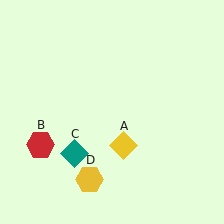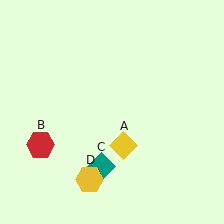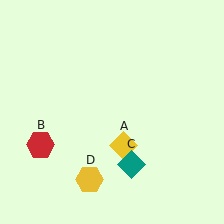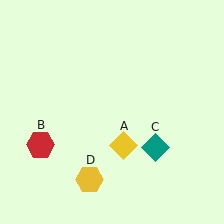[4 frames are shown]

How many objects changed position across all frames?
1 object changed position: teal diamond (object C).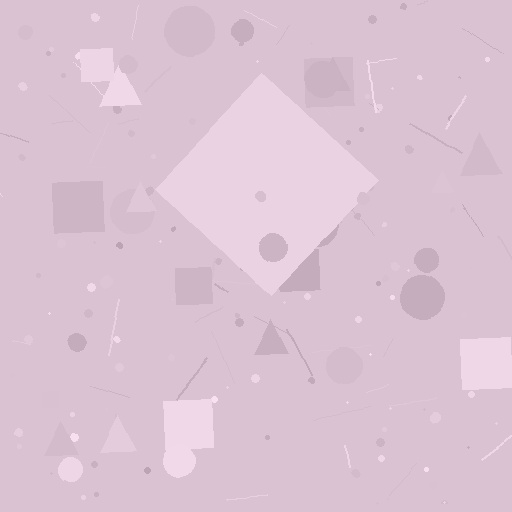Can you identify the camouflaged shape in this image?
The camouflaged shape is a diamond.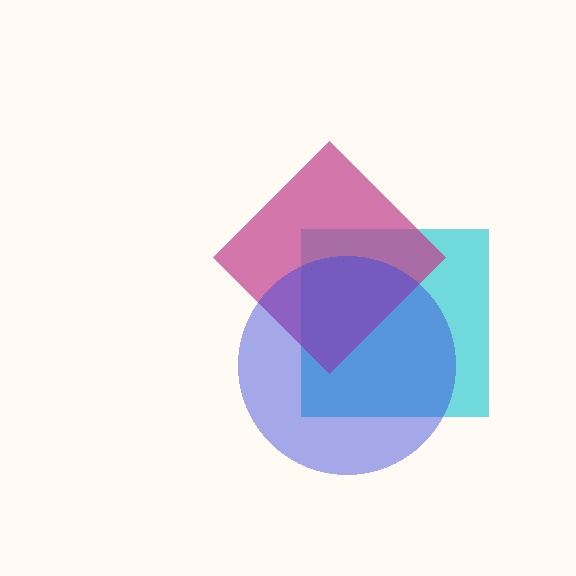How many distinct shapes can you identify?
There are 3 distinct shapes: a cyan square, a magenta diamond, a blue circle.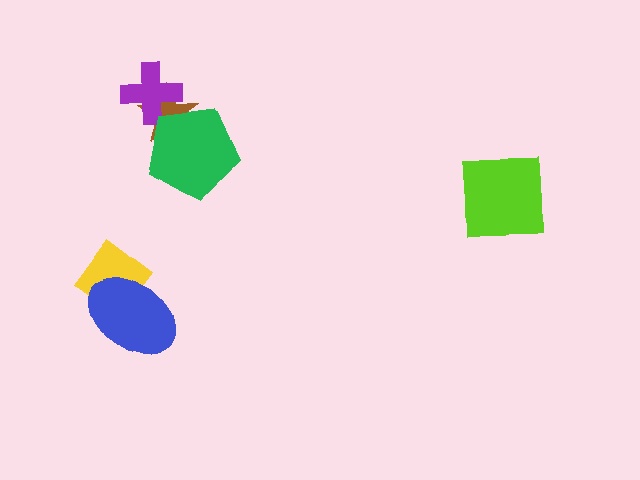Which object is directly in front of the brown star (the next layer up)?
The purple cross is directly in front of the brown star.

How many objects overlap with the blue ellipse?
1 object overlaps with the blue ellipse.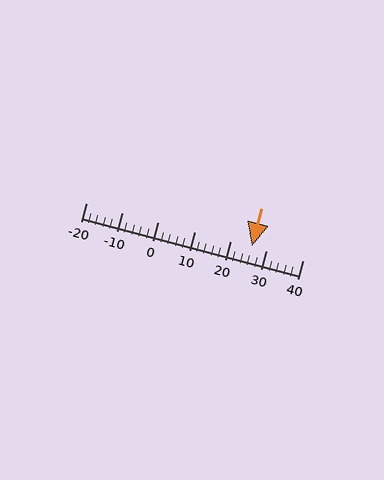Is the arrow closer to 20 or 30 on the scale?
The arrow is closer to 30.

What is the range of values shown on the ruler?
The ruler shows values from -20 to 40.